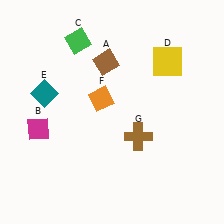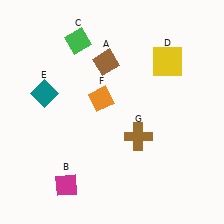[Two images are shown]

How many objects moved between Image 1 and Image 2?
1 object moved between the two images.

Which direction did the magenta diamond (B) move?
The magenta diamond (B) moved down.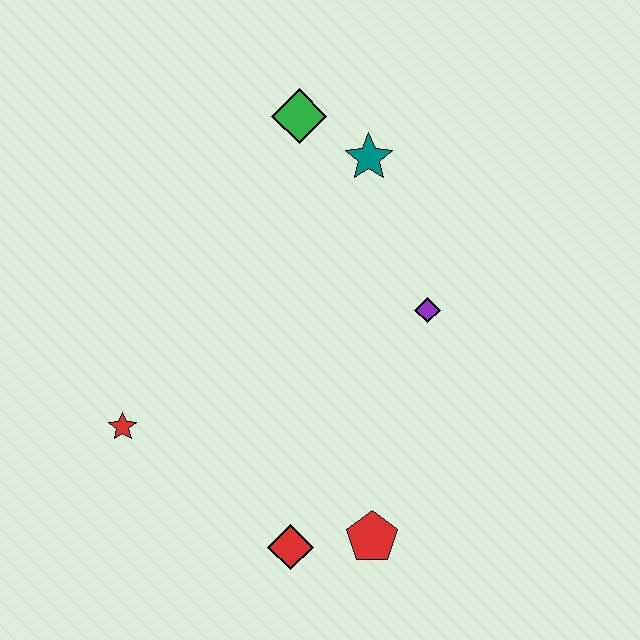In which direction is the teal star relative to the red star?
The teal star is above the red star.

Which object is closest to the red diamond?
The red pentagon is closest to the red diamond.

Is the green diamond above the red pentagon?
Yes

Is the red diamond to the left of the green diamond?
Yes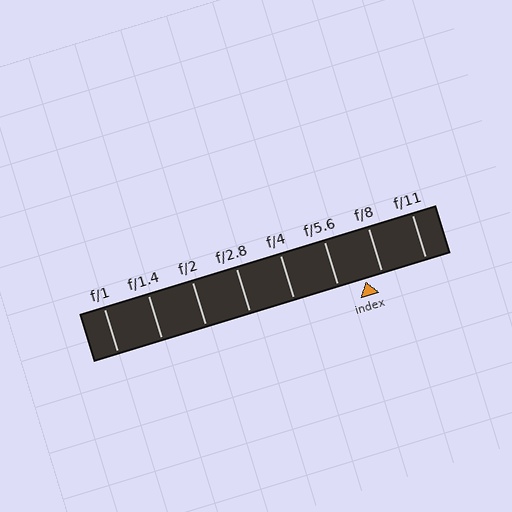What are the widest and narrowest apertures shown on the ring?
The widest aperture shown is f/1 and the narrowest is f/11.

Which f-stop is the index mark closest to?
The index mark is closest to f/8.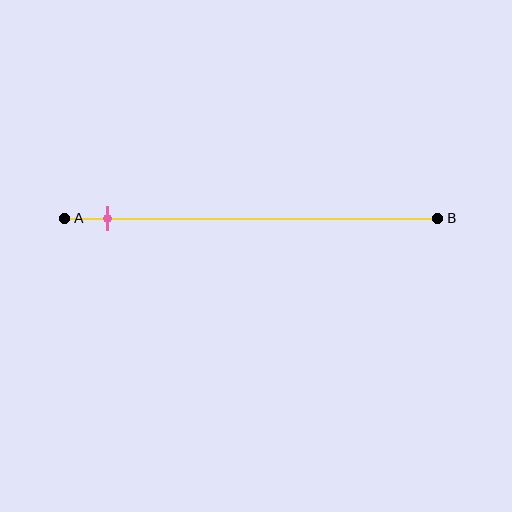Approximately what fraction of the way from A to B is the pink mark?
The pink mark is approximately 10% of the way from A to B.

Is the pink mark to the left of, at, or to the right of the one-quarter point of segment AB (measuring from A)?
The pink mark is to the left of the one-quarter point of segment AB.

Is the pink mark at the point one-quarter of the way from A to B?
No, the mark is at about 10% from A, not at the 25% one-quarter point.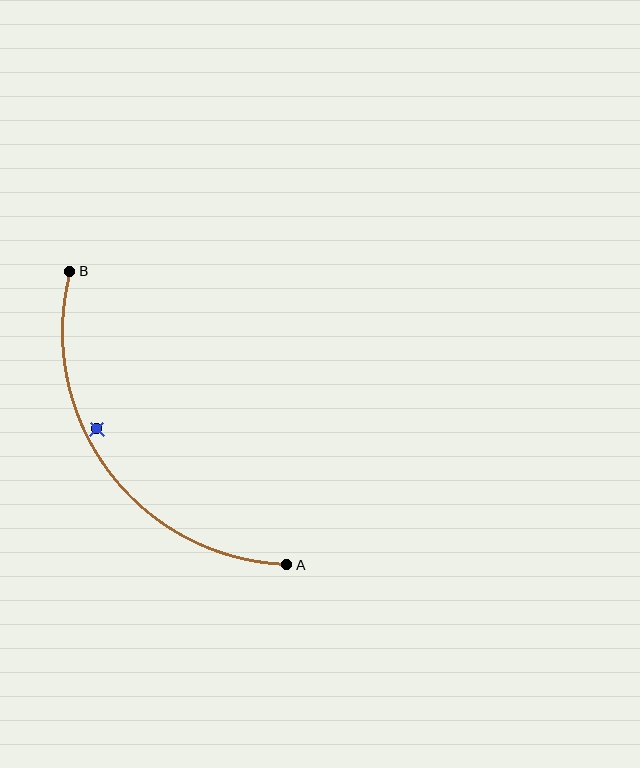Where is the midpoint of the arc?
The arc midpoint is the point on the curve farthest from the straight line joining A and B. It sits below and to the left of that line.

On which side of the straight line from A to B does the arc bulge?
The arc bulges below and to the left of the straight line connecting A and B.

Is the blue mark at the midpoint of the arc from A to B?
No — the blue mark does not lie on the arc at all. It sits slightly inside the curve.